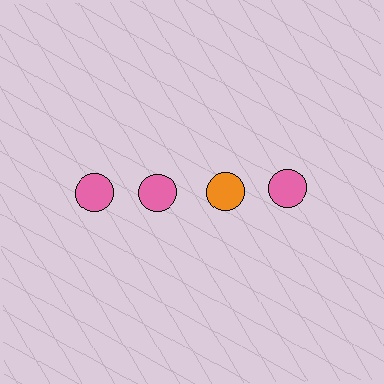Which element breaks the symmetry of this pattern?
The orange circle in the top row, center column breaks the symmetry. All other shapes are pink circles.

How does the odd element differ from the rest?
It has a different color: orange instead of pink.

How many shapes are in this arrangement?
There are 4 shapes arranged in a grid pattern.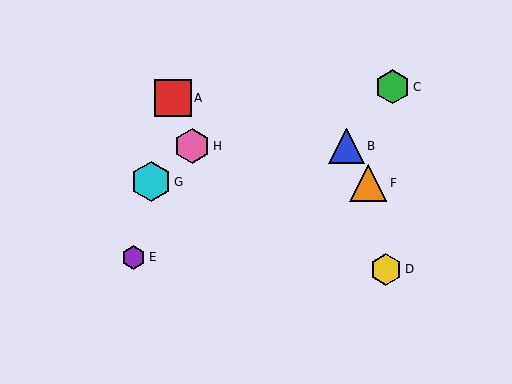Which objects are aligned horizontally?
Objects B, H are aligned horizontally.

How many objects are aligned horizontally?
2 objects (B, H) are aligned horizontally.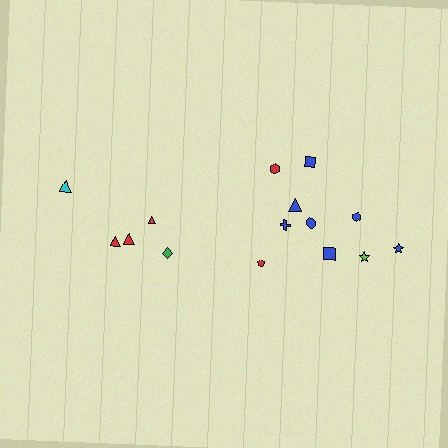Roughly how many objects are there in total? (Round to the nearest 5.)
Roughly 15 objects in total.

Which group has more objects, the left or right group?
The right group.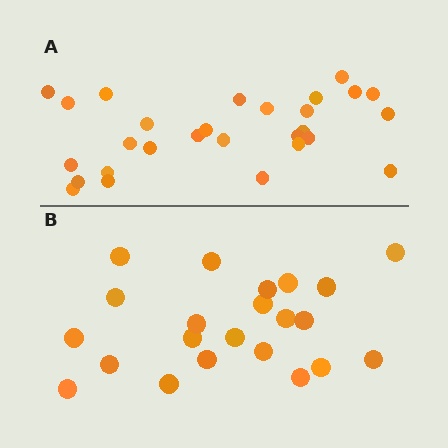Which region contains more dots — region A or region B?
Region A (the top region) has more dots.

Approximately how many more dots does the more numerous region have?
Region A has about 6 more dots than region B.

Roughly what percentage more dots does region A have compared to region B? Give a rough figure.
About 25% more.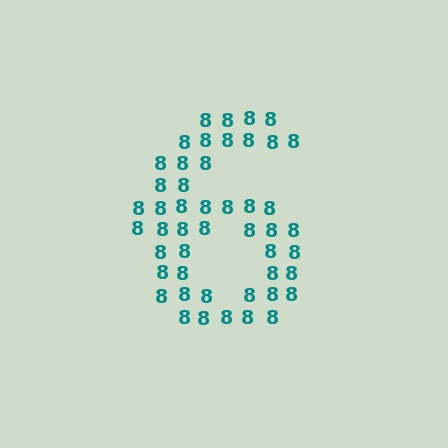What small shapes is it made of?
It is made of small digit 8's.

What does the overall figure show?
The overall figure shows the digit 6.